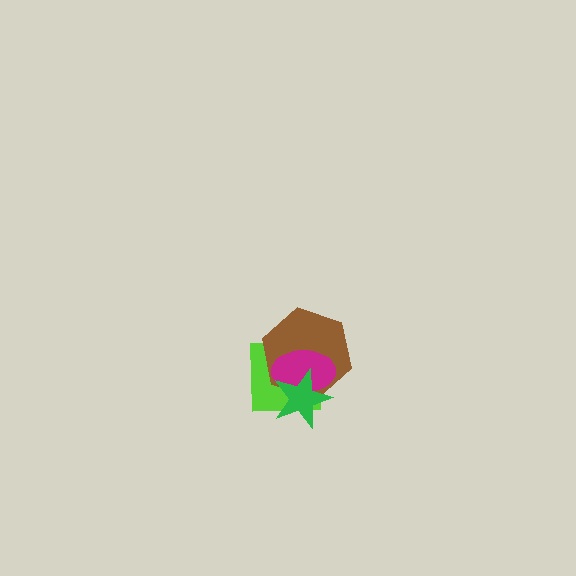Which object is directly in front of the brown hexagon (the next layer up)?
The magenta ellipse is directly in front of the brown hexagon.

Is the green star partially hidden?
No, no other shape covers it.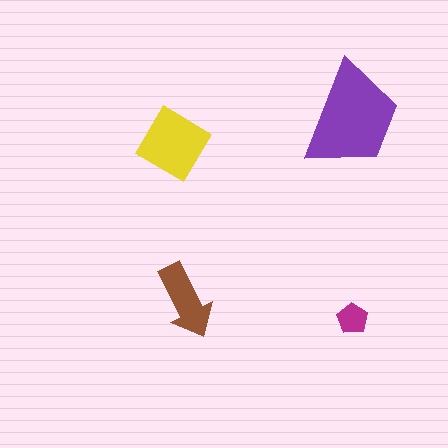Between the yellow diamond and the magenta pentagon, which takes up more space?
The yellow diamond.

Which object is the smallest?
The magenta pentagon.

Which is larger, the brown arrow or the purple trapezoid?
The purple trapezoid.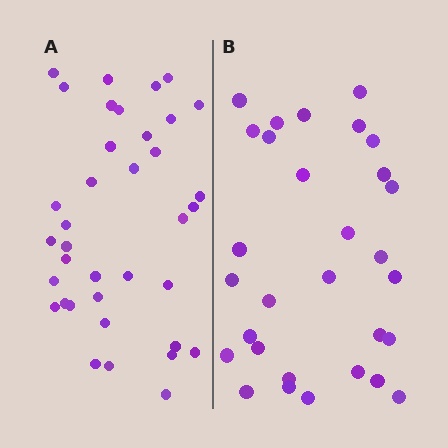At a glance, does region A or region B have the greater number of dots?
Region A (the left region) has more dots.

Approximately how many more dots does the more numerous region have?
Region A has roughly 8 or so more dots than region B.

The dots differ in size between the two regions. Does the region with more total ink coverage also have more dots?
No. Region B has more total ink coverage because its dots are larger, but region A actually contains more individual dots. Total area can be misleading — the number of items is what matters here.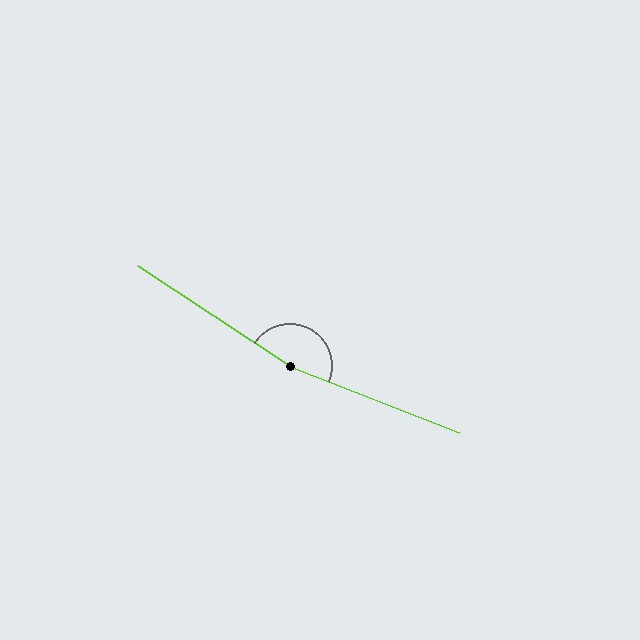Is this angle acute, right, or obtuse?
It is obtuse.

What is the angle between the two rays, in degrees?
Approximately 168 degrees.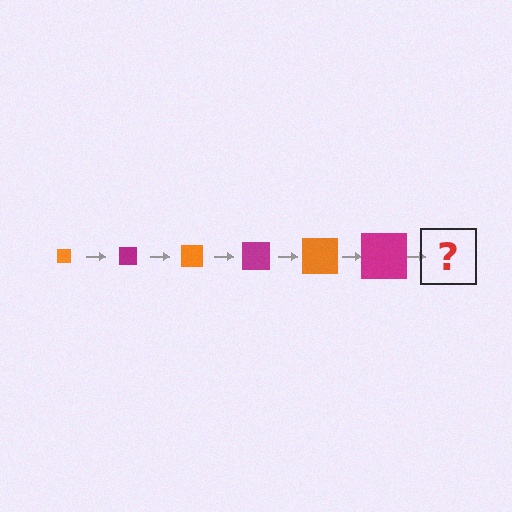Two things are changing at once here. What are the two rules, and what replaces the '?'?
The two rules are that the square grows larger each step and the color cycles through orange and magenta. The '?' should be an orange square, larger than the previous one.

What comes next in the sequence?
The next element should be an orange square, larger than the previous one.